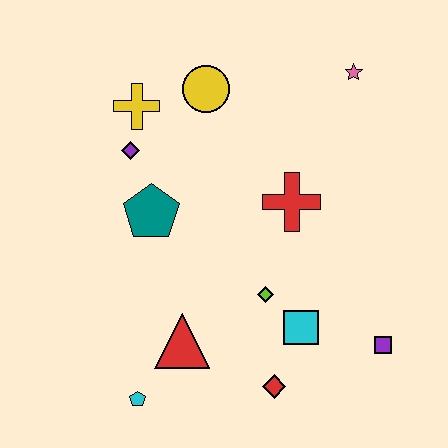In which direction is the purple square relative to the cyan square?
The purple square is to the right of the cyan square.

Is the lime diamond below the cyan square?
No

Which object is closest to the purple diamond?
The yellow cross is closest to the purple diamond.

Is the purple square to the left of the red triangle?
No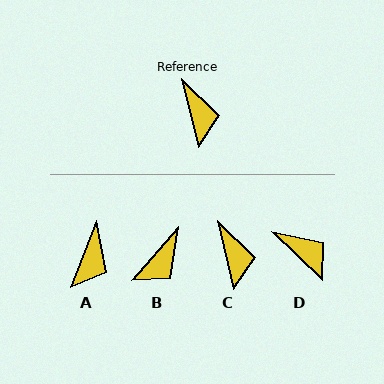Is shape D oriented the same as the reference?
No, it is off by about 33 degrees.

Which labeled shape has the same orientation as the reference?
C.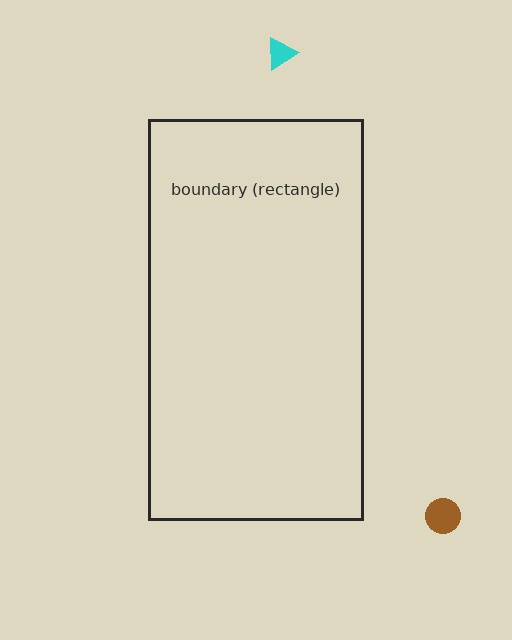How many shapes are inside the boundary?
0 inside, 2 outside.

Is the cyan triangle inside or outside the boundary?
Outside.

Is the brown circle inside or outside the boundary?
Outside.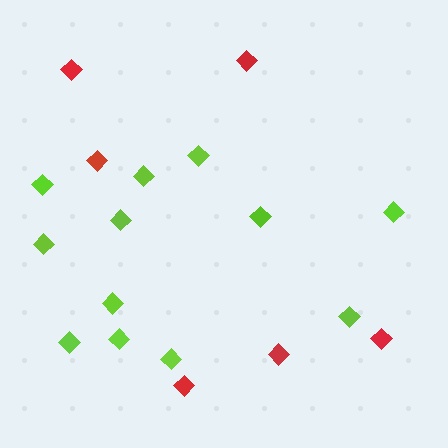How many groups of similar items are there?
There are 2 groups: one group of lime diamonds (12) and one group of red diamonds (6).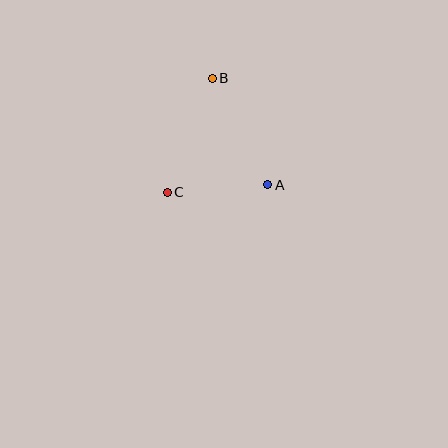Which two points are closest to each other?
Points A and C are closest to each other.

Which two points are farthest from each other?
Points B and C are farthest from each other.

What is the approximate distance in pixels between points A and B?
The distance between A and B is approximately 120 pixels.